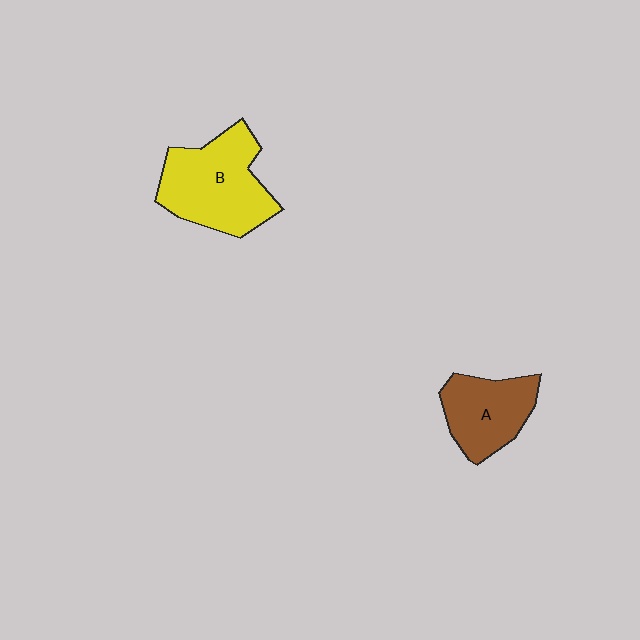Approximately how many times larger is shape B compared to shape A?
Approximately 1.5 times.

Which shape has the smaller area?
Shape A (brown).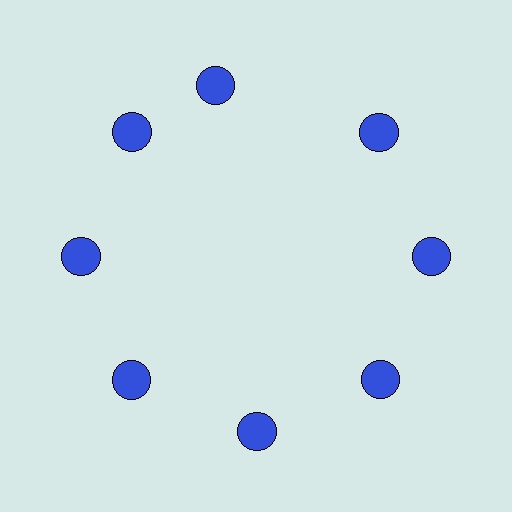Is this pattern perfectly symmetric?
No. The 8 blue circles are arranged in a ring, but one element near the 12 o'clock position is rotated out of alignment along the ring, breaking the 8-fold rotational symmetry.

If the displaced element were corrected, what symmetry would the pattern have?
It would have 8-fold rotational symmetry — the pattern would map onto itself every 45 degrees.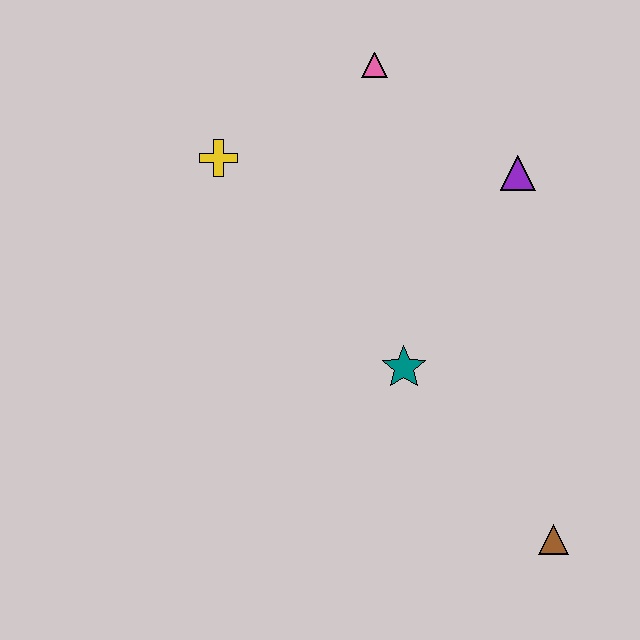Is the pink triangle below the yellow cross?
No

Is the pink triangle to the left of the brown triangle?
Yes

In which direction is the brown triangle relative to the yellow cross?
The brown triangle is below the yellow cross.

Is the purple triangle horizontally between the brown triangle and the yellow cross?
Yes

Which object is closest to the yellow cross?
The pink triangle is closest to the yellow cross.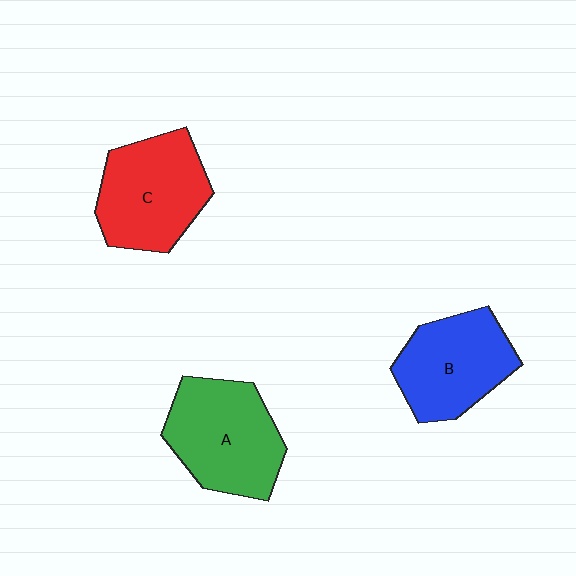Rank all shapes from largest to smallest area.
From largest to smallest: A (green), C (red), B (blue).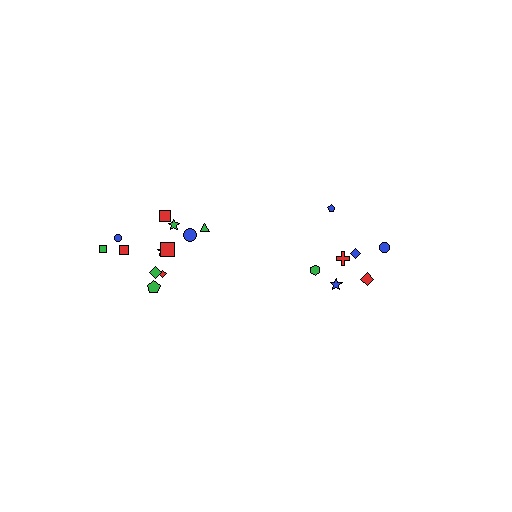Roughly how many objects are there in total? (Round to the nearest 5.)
Roughly 20 objects in total.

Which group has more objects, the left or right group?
The left group.